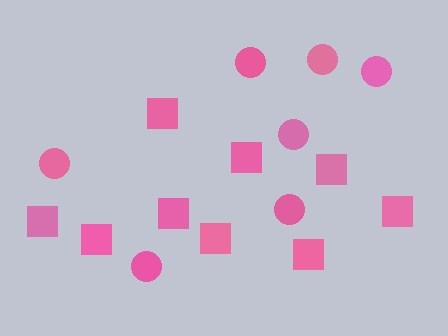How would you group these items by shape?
There are 2 groups: one group of circles (7) and one group of squares (9).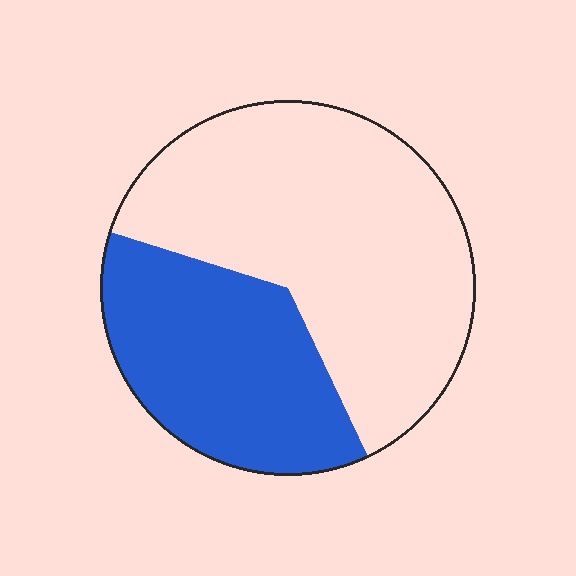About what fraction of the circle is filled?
About three eighths (3/8).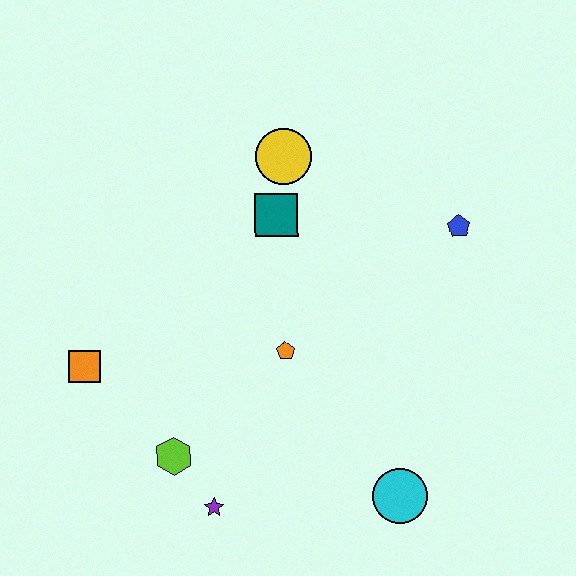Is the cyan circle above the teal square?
No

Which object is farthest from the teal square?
The cyan circle is farthest from the teal square.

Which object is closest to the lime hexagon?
The purple star is closest to the lime hexagon.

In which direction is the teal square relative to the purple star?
The teal square is above the purple star.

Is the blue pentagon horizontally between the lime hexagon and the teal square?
No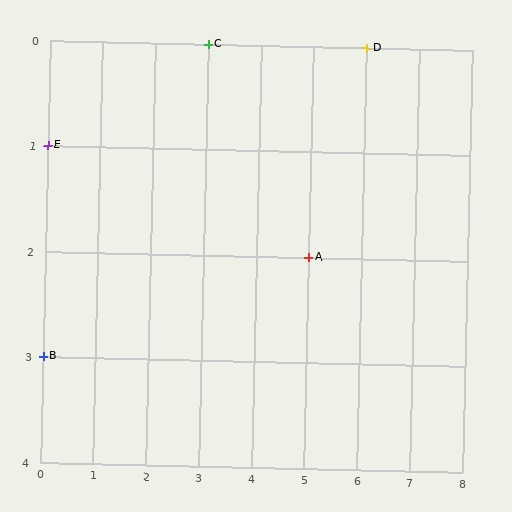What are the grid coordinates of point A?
Point A is at grid coordinates (5, 2).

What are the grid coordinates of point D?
Point D is at grid coordinates (6, 0).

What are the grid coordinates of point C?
Point C is at grid coordinates (3, 0).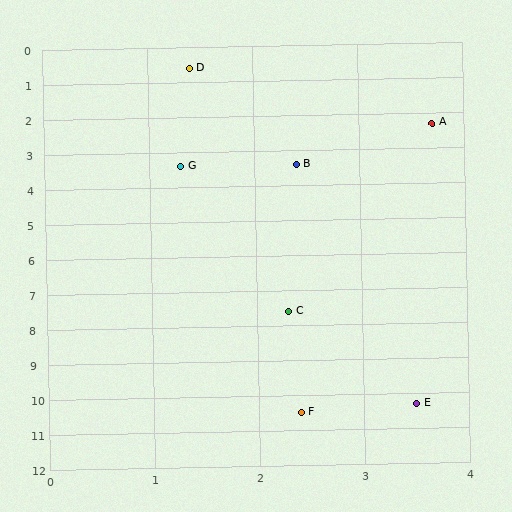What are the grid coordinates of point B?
Point B is at approximately (2.4, 3.4).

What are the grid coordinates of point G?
Point G is at approximately (1.3, 3.4).